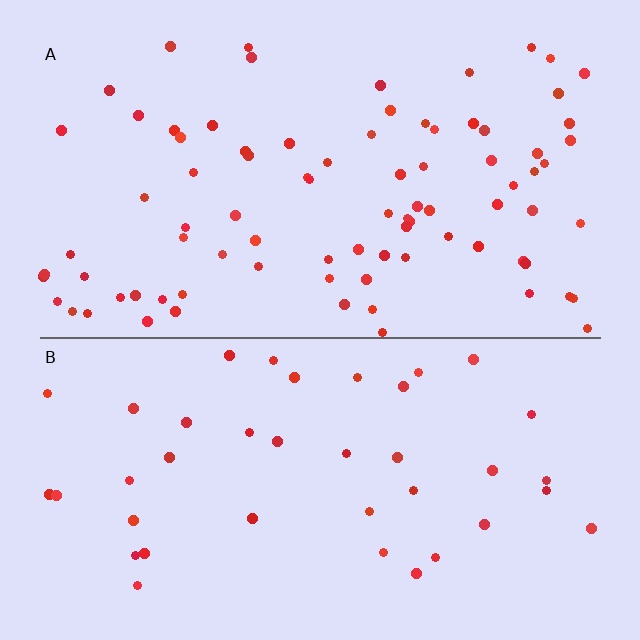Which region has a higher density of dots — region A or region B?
A (the top).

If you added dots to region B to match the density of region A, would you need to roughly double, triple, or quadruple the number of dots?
Approximately double.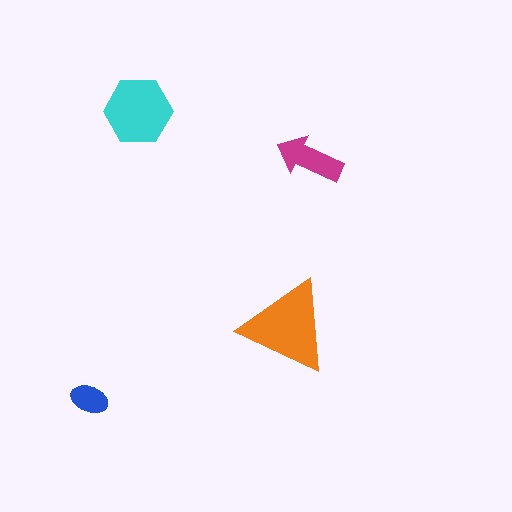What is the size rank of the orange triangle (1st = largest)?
1st.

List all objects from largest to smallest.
The orange triangle, the cyan hexagon, the magenta arrow, the blue ellipse.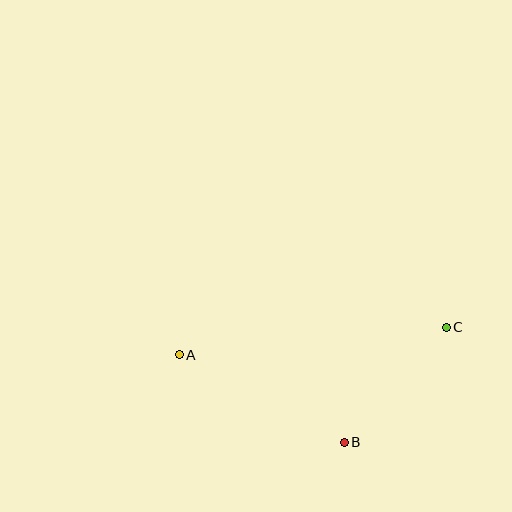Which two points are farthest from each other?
Points A and C are farthest from each other.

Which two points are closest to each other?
Points B and C are closest to each other.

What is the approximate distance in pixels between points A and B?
The distance between A and B is approximately 187 pixels.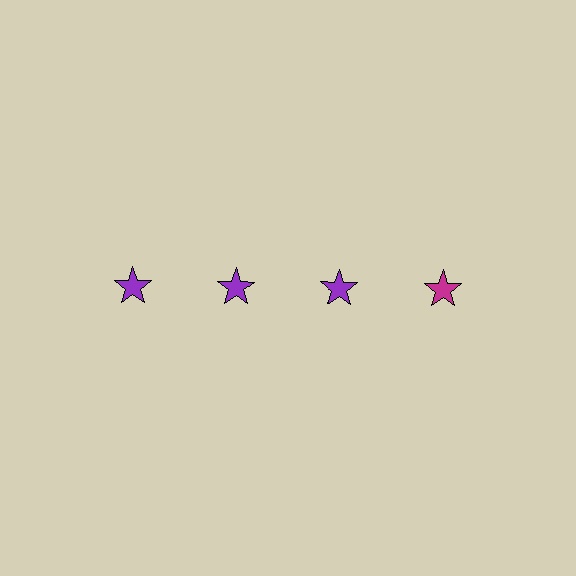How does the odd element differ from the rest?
It has a different color: magenta instead of purple.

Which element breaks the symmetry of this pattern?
The magenta star in the top row, second from right column breaks the symmetry. All other shapes are purple stars.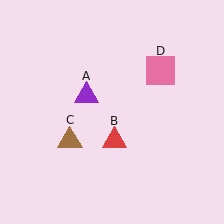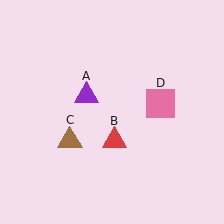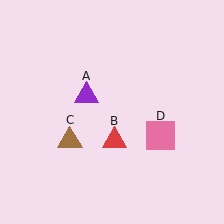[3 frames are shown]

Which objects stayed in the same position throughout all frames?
Purple triangle (object A) and red triangle (object B) and brown triangle (object C) remained stationary.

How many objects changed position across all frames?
1 object changed position: pink square (object D).